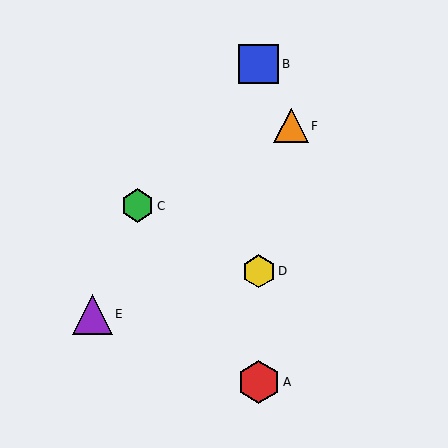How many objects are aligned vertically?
3 objects (A, B, D) are aligned vertically.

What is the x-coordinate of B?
Object B is at x≈259.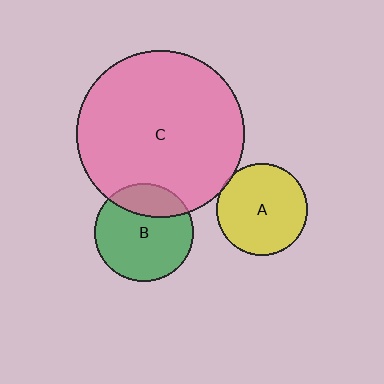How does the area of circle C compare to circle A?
Approximately 3.4 times.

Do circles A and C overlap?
Yes.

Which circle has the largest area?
Circle C (pink).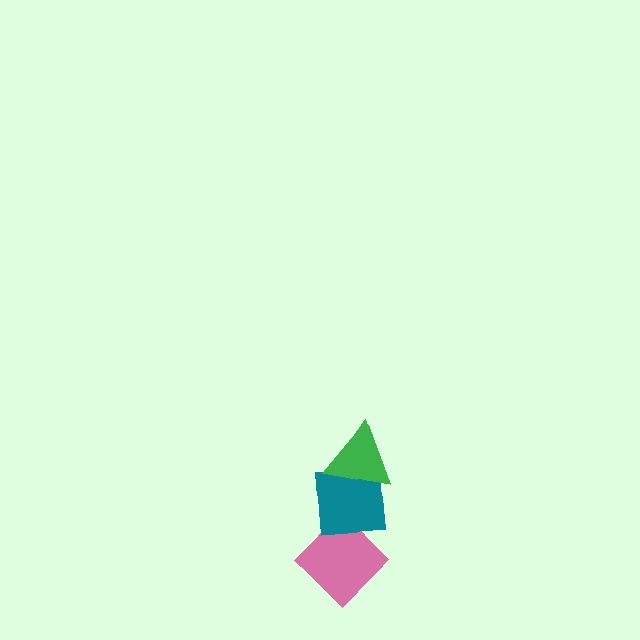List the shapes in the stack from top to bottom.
From top to bottom: the green triangle, the teal square, the pink diamond.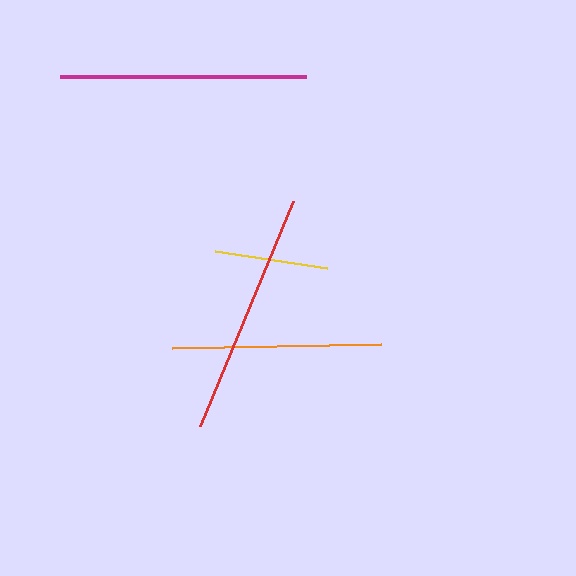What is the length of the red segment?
The red segment is approximately 244 pixels long.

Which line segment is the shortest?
The yellow line is the shortest at approximately 114 pixels.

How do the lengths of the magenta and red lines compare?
The magenta and red lines are approximately the same length.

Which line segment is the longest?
The magenta line is the longest at approximately 246 pixels.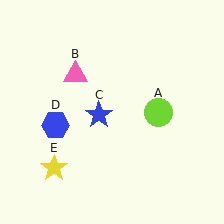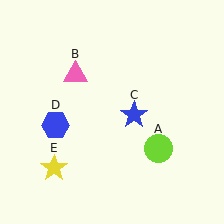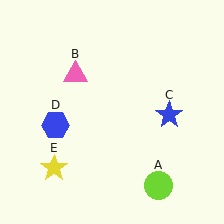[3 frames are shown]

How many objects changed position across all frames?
2 objects changed position: lime circle (object A), blue star (object C).